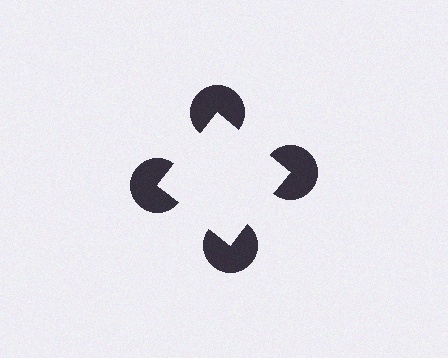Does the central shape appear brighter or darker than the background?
It typically appears slightly brighter than the background, even though no actual brightness change is drawn.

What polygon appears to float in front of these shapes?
An illusory square — its edges are inferred from the aligned wedge cuts in the pac-man discs, not physically drawn.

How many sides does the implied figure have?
4 sides.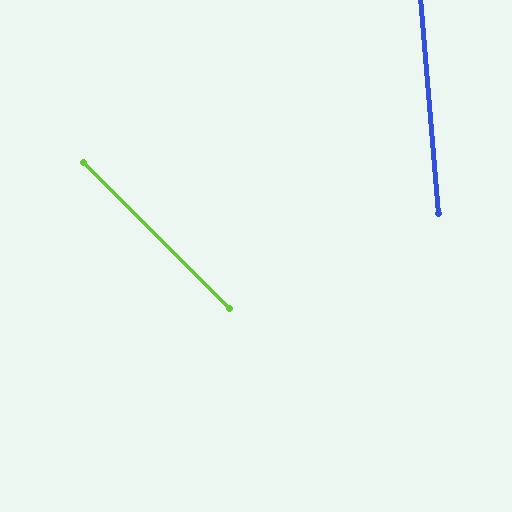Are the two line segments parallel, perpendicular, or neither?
Neither parallel nor perpendicular — they differ by about 40°.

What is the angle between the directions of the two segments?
Approximately 40 degrees.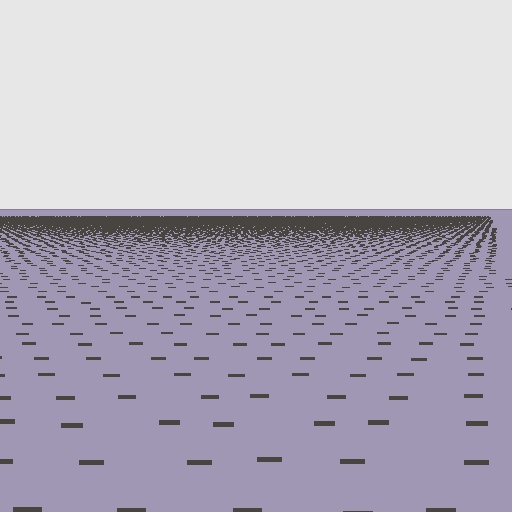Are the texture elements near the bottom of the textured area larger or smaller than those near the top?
Larger. Near the bottom, elements are closer to the viewer and appear at a bigger on-screen size.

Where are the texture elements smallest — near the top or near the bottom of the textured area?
Near the top.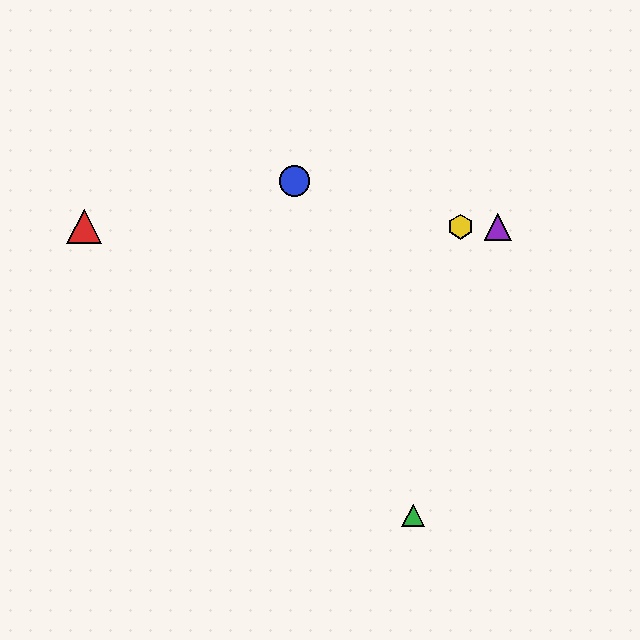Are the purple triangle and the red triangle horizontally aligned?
Yes, both are at y≈227.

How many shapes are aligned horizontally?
3 shapes (the red triangle, the yellow hexagon, the purple triangle) are aligned horizontally.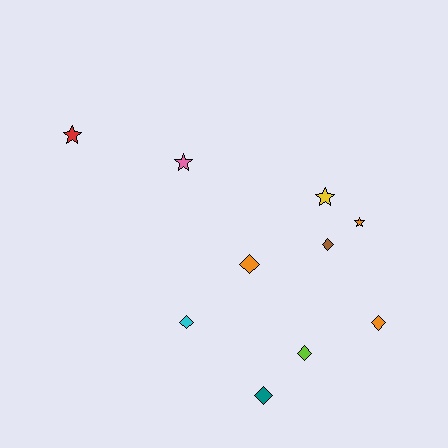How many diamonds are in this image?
There are 6 diamonds.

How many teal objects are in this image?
There is 1 teal object.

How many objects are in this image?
There are 10 objects.